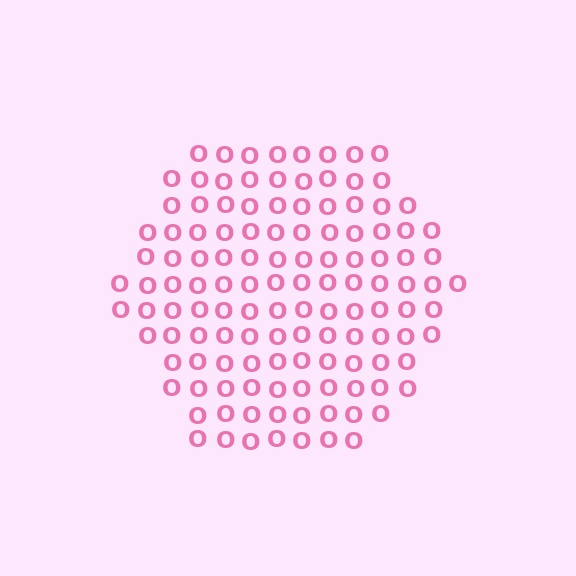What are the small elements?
The small elements are letter O's.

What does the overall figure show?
The overall figure shows a hexagon.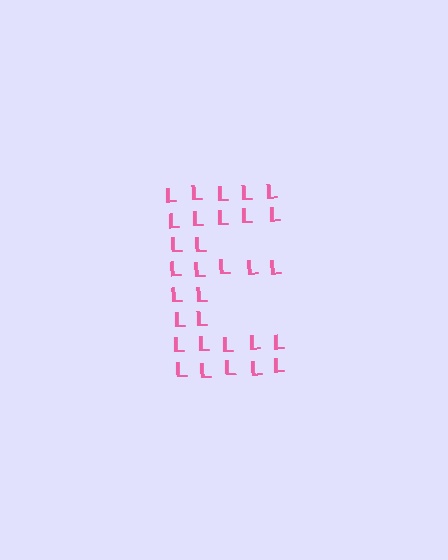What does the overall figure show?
The overall figure shows the letter E.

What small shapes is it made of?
It is made of small letter L's.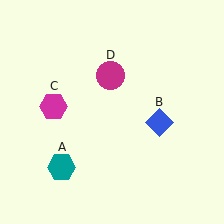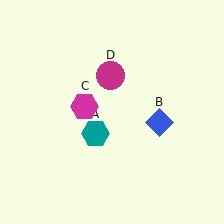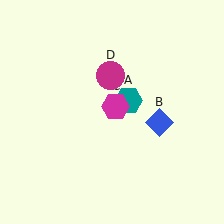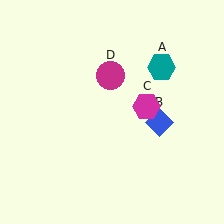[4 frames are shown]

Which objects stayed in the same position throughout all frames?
Blue diamond (object B) and magenta circle (object D) remained stationary.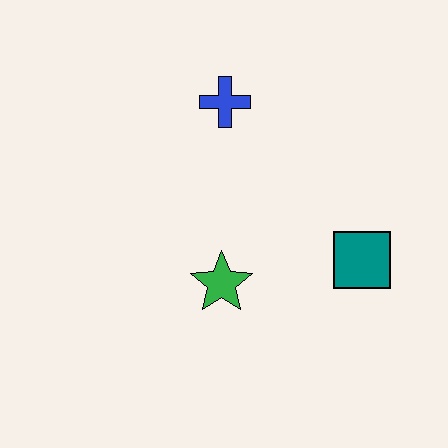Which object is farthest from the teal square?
The blue cross is farthest from the teal square.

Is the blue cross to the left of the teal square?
Yes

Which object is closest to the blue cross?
The green star is closest to the blue cross.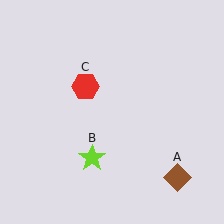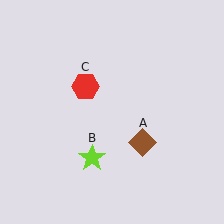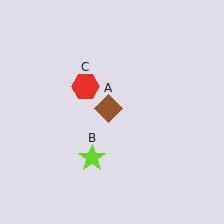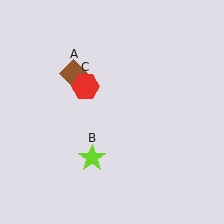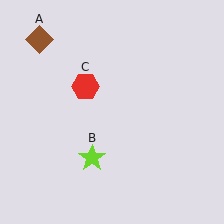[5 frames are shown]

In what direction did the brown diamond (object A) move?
The brown diamond (object A) moved up and to the left.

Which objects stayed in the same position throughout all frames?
Lime star (object B) and red hexagon (object C) remained stationary.